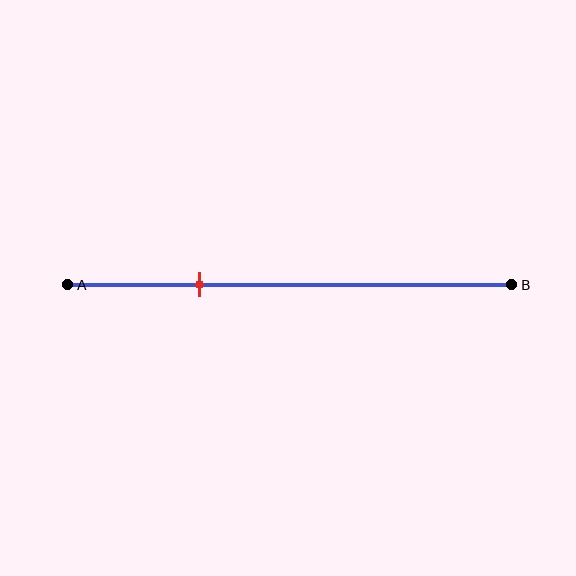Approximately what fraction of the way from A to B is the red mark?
The red mark is approximately 30% of the way from A to B.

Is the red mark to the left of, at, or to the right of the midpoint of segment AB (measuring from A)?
The red mark is to the left of the midpoint of segment AB.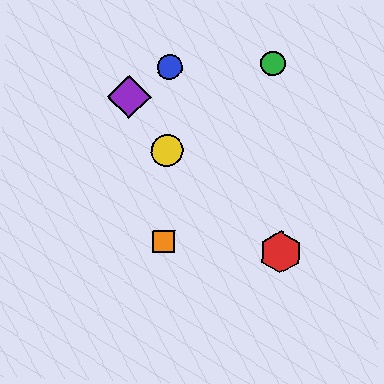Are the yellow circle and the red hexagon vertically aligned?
No, the yellow circle is at x≈167 and the red hexagon is at x≈281.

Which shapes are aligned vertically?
The blue circle, the yellow circle, the orange square are aligned vertically.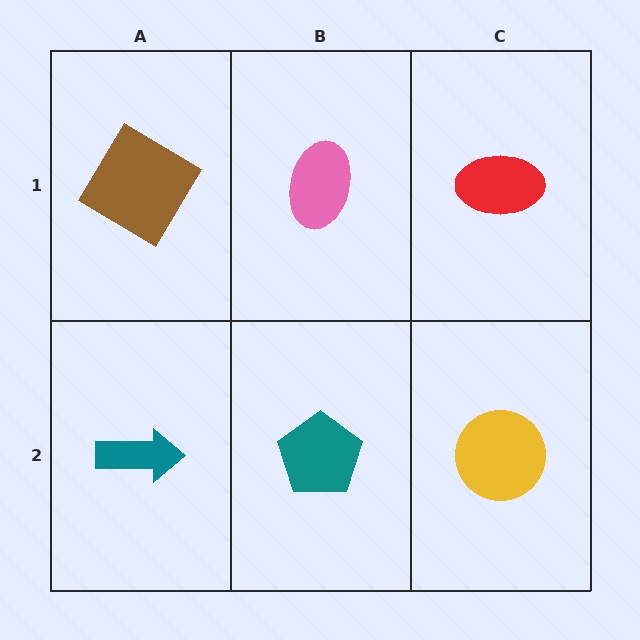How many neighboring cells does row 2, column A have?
2.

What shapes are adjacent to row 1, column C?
A yellow circle (row 2, column C), a pink ellipse (row 1, column B).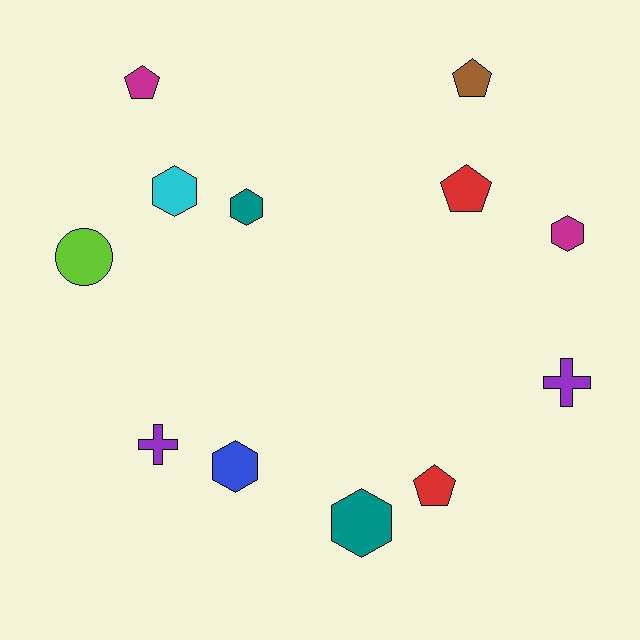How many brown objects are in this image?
There is 1 brown object.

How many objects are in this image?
There are 12 objects.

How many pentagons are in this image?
There are 4 pentagons.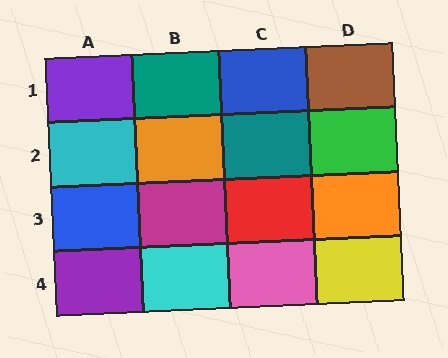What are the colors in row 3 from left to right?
Blue, magenta, red, orange.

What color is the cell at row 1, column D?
Brown.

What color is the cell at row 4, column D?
Yellow.